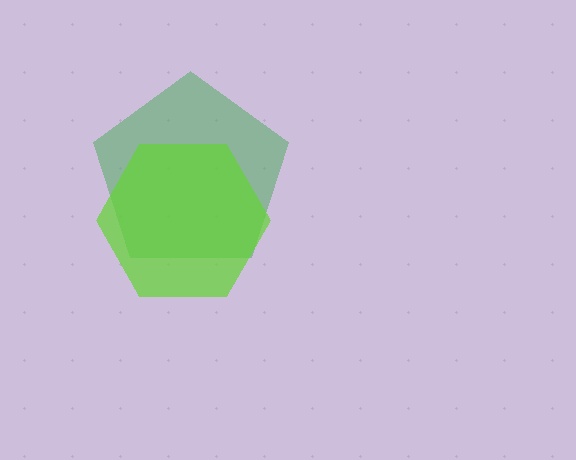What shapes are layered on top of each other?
The layered shapes are: a green pentagon, a lime hexagon.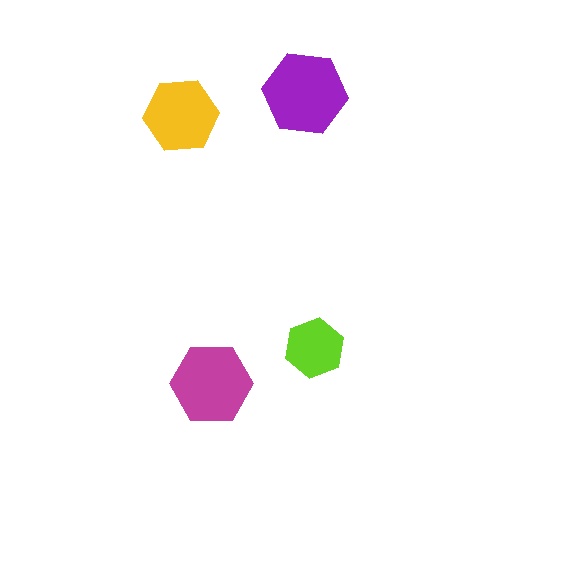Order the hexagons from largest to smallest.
the purple one, the magenta one, the yellow one, the lime one.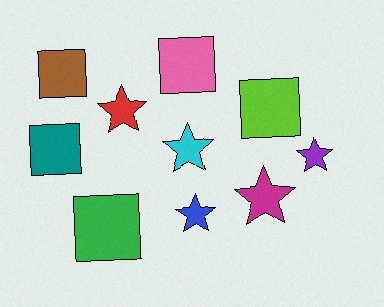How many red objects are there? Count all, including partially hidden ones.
There is 1 red object.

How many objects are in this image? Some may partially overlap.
There are 10 objects.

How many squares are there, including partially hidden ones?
There are 5 squares.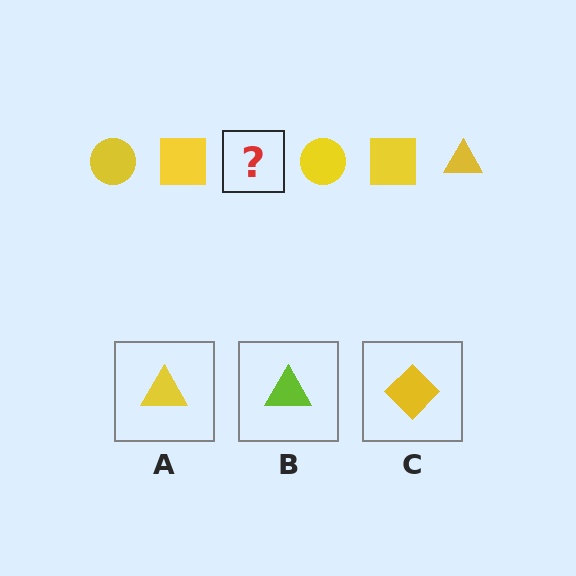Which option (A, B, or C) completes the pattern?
A.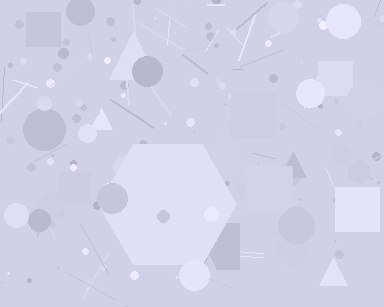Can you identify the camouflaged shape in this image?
The camouflaged shape is a hexagon.